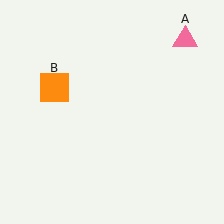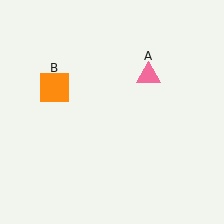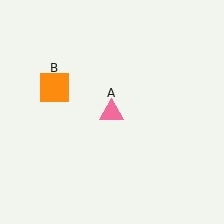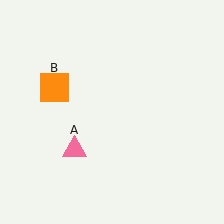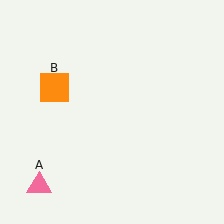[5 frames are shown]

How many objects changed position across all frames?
1 object changed position: pink triangle (object A).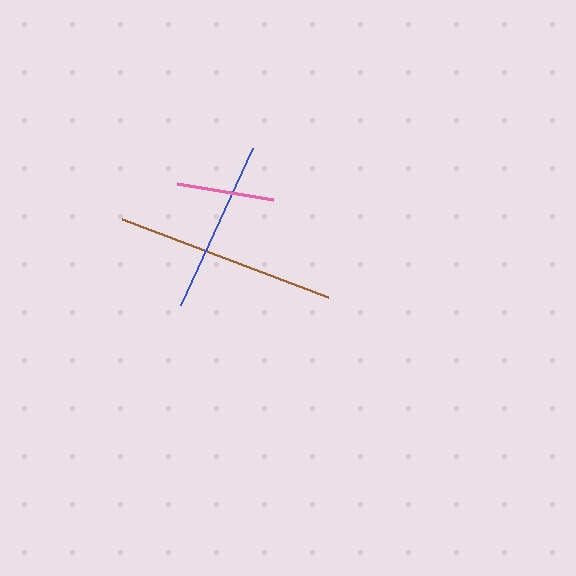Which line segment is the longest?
The brown line is the longest at approximately 220 pixels.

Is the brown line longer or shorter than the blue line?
The brown line is longer than the blue line.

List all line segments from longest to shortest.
From longest to shortest: brown, blue, pink.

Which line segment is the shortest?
The pink line is the shortest at approximately 97 pixels.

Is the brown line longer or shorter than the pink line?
The brown line is longer than the pink line.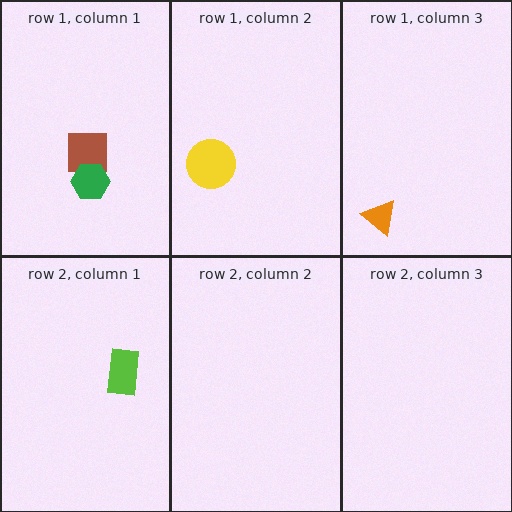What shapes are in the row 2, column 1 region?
The lime rectangle.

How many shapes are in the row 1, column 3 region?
1.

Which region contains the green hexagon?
The row 1, column 1 region.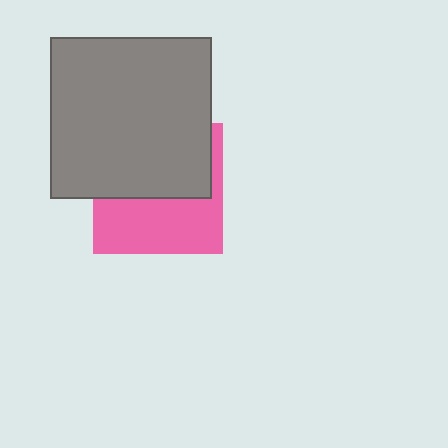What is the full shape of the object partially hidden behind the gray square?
The partially hidden object is a pink square.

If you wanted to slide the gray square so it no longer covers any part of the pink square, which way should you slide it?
Slide it up — that is the most direct way to separate the two shapes.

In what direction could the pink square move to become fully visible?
The pink square could move down. That would shift it out from behind the gray square entirely.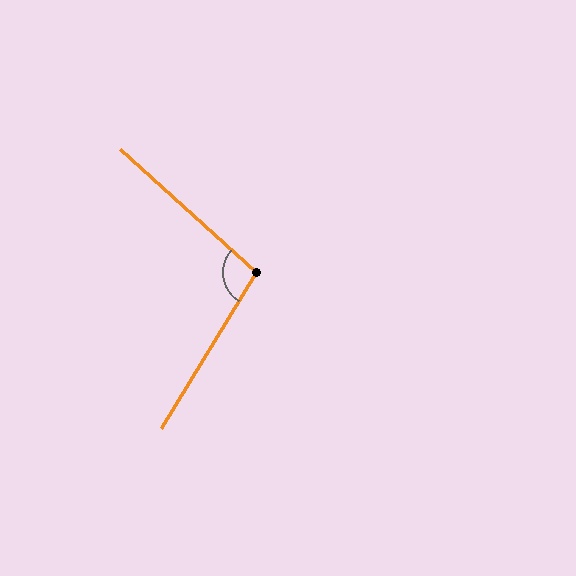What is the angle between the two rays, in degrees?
Approximately 101 degrees.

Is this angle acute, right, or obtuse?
It is obtuse.